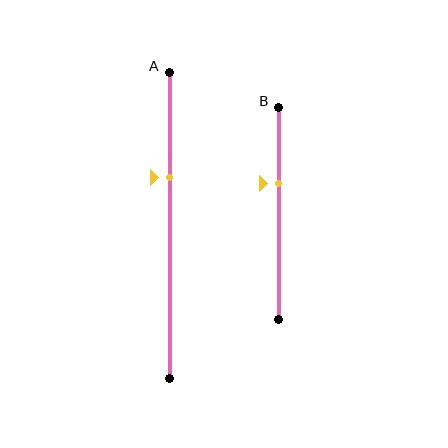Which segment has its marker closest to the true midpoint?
Segment B has its marker closest to the true midpoint.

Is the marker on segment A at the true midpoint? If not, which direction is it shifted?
No, the marker on segment A is shifted upward by about 16% of the segment length.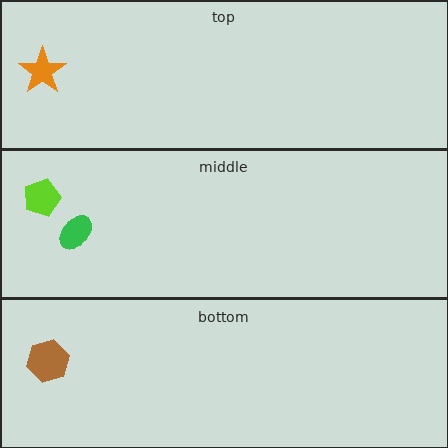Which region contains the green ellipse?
The middle region.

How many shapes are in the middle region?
2.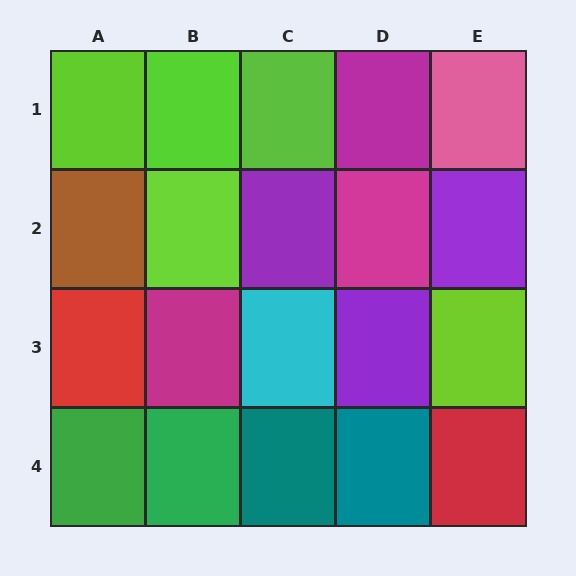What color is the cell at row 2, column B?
Lime.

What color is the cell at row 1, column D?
Magenta.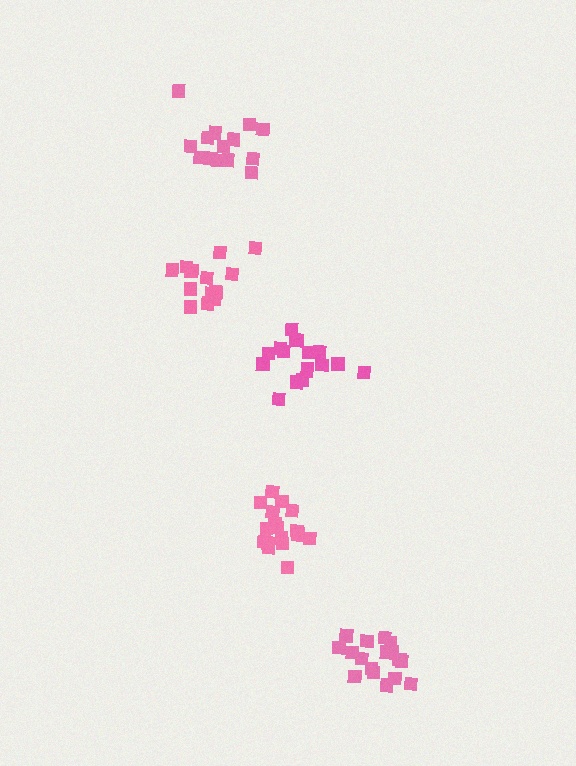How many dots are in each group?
Group 1: 18 dots, Group 2: 17 dots, Group 3: 15 dots, Group 4: 17 dots, Group 5: 14 dots (81 total).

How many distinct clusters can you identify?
There are 5 distinct clusters.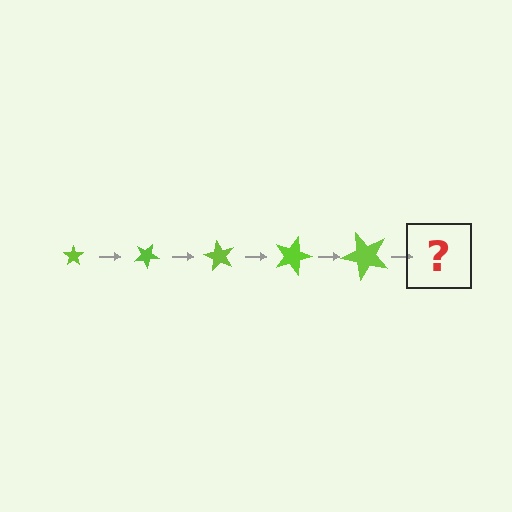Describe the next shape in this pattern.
It should be a star, larger than the previous one and rotated 150 degrees from the start.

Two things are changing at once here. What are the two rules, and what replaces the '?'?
The two rules are that the star grows larger each step and it rotates 30 degrees each step. The '?' should be a star, larger than the previous one and rotated 150 degrees from the start.